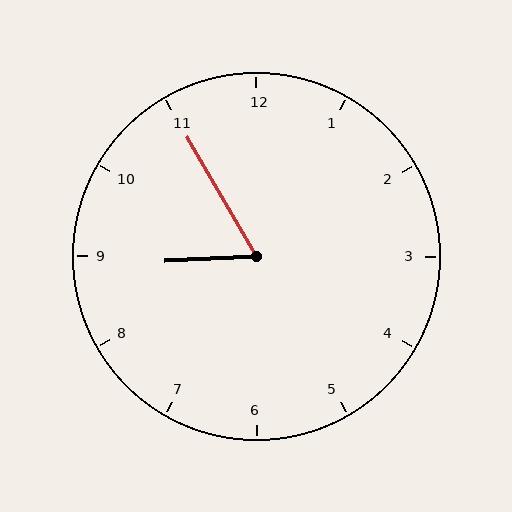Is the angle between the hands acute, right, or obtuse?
It is acute.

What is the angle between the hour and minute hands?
Approximately 62 degrees.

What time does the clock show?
8:55.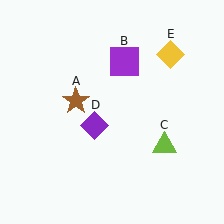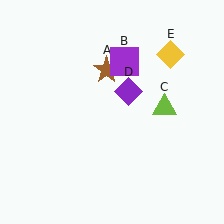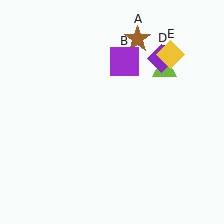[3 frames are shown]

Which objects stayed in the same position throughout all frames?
Purple square (object B) and yellow diamond (object E) remained stationary.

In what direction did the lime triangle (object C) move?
The lime triangle (object C) moved up.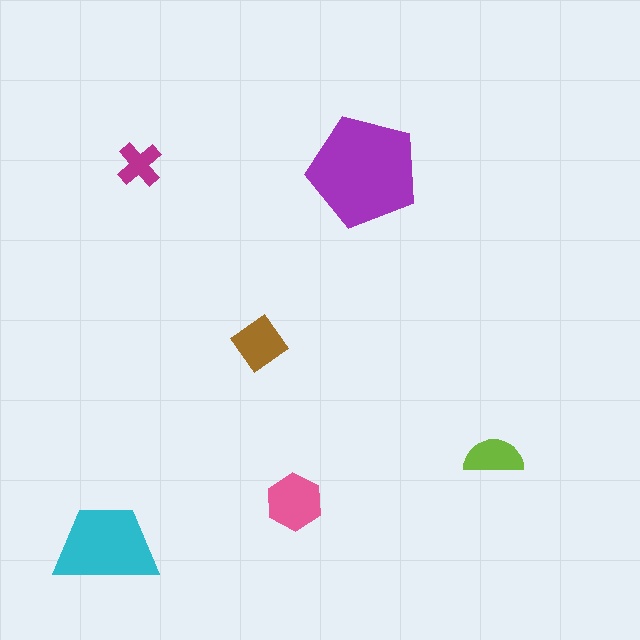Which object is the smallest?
The magenta cross.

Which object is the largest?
The purple pentagon.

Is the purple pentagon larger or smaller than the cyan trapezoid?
Larger.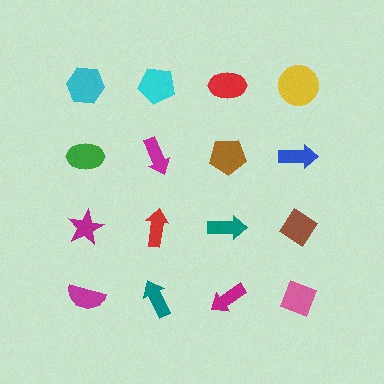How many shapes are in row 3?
4 shapes.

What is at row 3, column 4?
A brown diamond.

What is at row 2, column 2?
A magenta arrow.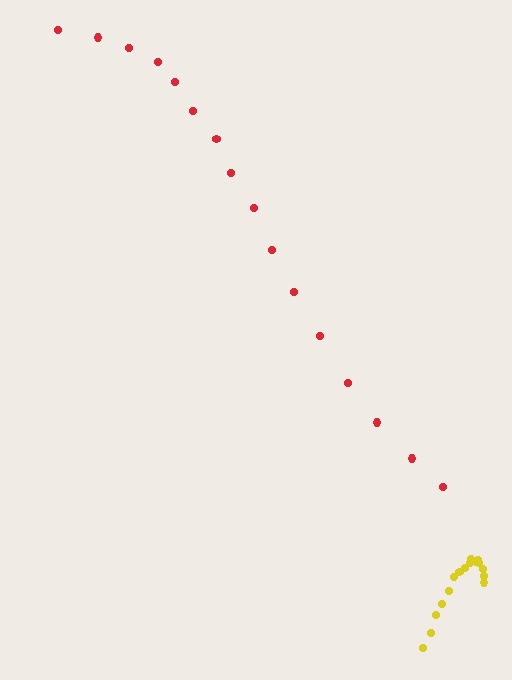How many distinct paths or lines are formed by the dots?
There are 2 distinct paths.